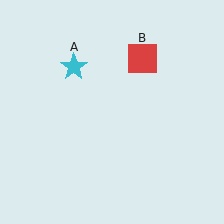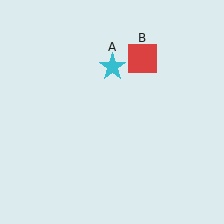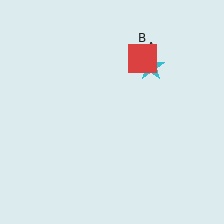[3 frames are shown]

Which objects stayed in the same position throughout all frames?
Red square (object B) remained stationary.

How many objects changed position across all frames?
1 object changed position: cyan star (object A).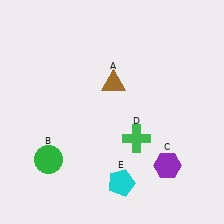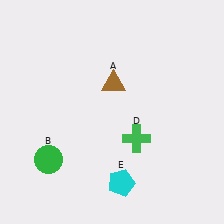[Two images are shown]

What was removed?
The purple hexagon (C) was removed in Image 2.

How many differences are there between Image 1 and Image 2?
There is 1 difference between the two images.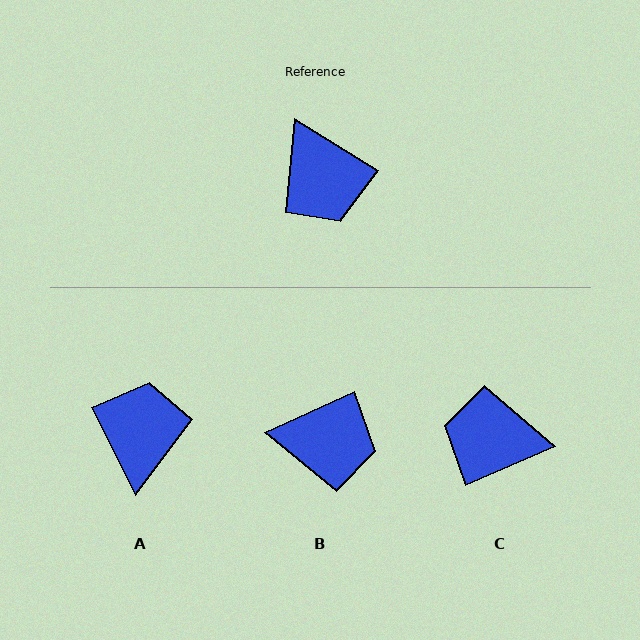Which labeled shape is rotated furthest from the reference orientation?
A, about 148 degrees away.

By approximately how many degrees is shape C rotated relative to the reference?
Approximately 125 degrees clockwise.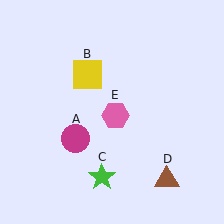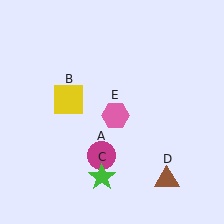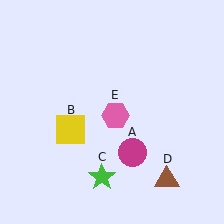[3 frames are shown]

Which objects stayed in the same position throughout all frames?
Green star (object C) and brown triangle (object D) and pink hexagon (object E) remained stationary.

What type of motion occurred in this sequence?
The magenta circle (object A), yellow square (object B) rotated counterclockwise around the center of the scene.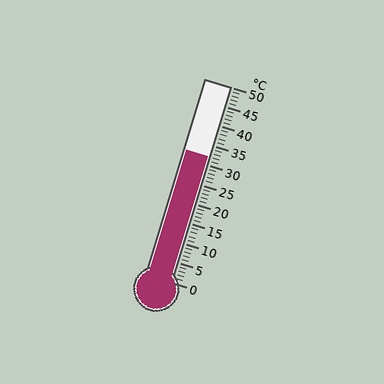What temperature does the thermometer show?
The thermometer shows approximately 32°C.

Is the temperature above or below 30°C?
The temperature is above 30°C.